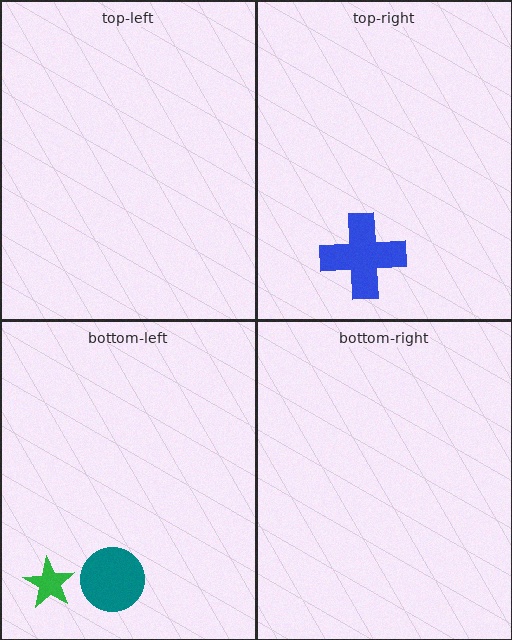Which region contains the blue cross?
The top-right region.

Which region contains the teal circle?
The bottom-left region.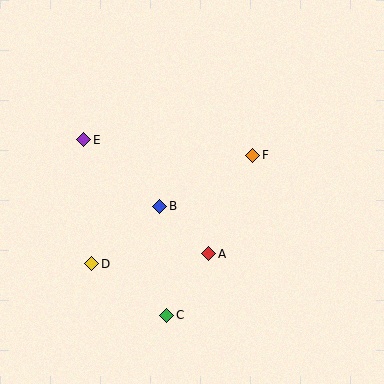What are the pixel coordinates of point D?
Point D is at (92, 264).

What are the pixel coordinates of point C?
Point C is at (167, 315).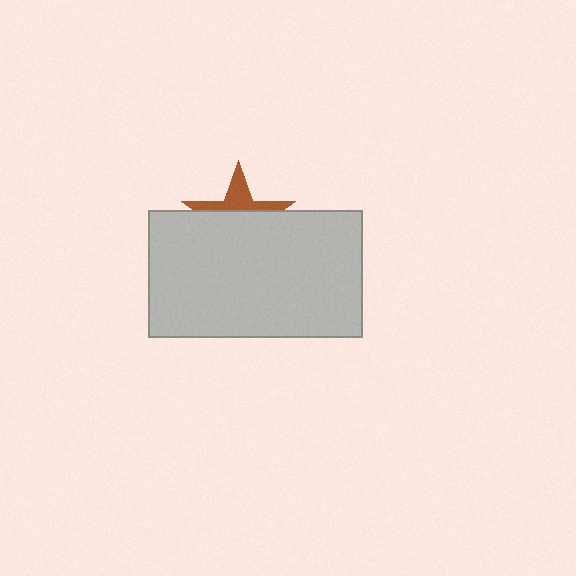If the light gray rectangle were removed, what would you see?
You would see the complete brown star.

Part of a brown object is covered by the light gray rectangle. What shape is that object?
It is a star.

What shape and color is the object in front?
The object in front is a light gray rectangle.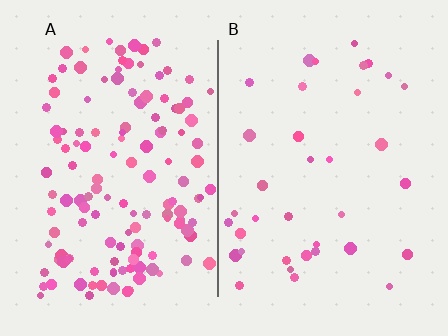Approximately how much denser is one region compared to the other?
Approximately 3.6× — region A over region B.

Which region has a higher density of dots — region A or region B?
A (the left).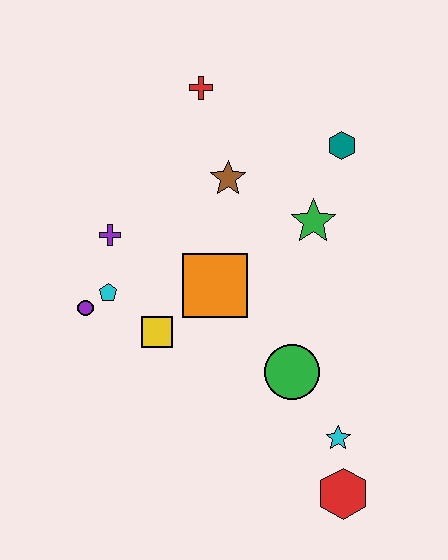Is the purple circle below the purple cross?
Yes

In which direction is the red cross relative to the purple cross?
The red cross is above the purple cross.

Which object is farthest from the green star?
The red hexagon is farthest from the green star.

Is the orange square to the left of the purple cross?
No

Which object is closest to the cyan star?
The red hexagon is closest to the cyan star.